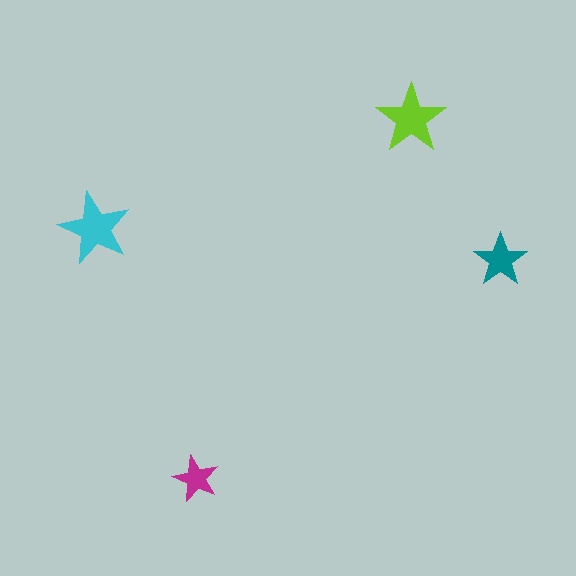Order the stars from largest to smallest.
the cyan one, the lime one, the teal one, the magenta one.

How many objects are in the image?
There are 4 objects in the image.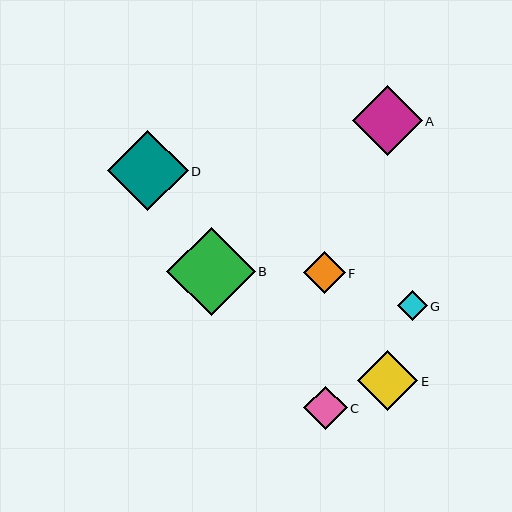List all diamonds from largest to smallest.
From largest to smallest: B, D, A, E, C, F, G.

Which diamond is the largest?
Diamond B is the largest with a size of approximately 88 pixels.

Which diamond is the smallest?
Diamond G is the smallest with a size of approximately 30 pixels.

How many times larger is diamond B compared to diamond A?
Diamond B is approximately 1.3 times the size of diamond A.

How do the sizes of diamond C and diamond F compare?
Diamond C and diamond F are approximately the same size.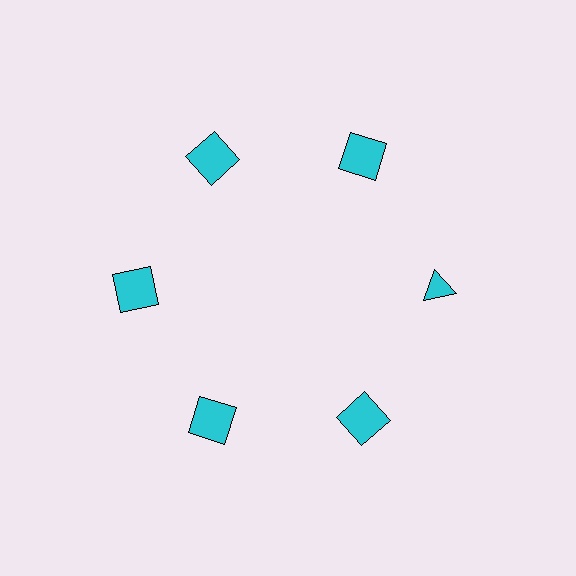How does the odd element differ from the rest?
It has a different shape: triangle instead of square.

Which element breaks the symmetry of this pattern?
The cyan triangle at roughly the 3 o'clock position breaks the symmetry. All other shapes are cyan squares.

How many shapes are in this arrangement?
There are 6 shapes arranged in a ring pattern.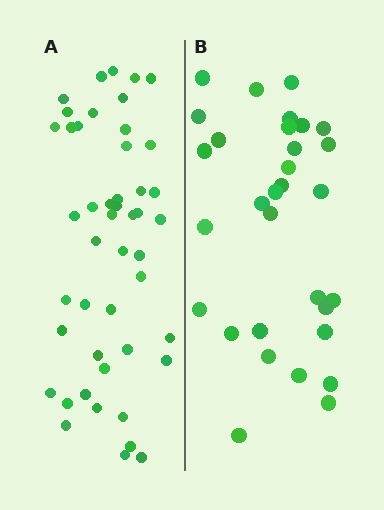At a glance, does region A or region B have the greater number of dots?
Region A (the left region) has more dots.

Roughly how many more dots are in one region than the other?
Region A has approximately 15 more dots than region B.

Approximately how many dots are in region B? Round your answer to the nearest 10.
About 30 dots. (The exact count is 31, which rounds to 30.)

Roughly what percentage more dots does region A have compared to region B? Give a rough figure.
About 50% more.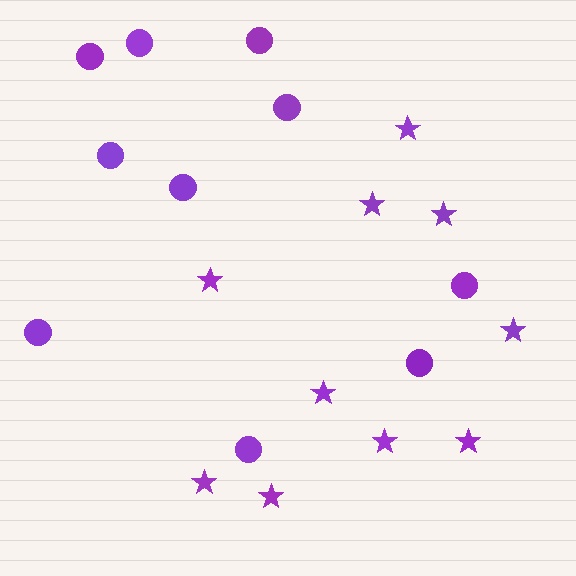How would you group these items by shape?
There are 2 groups: one group of stars (10) and one group of circles (10).